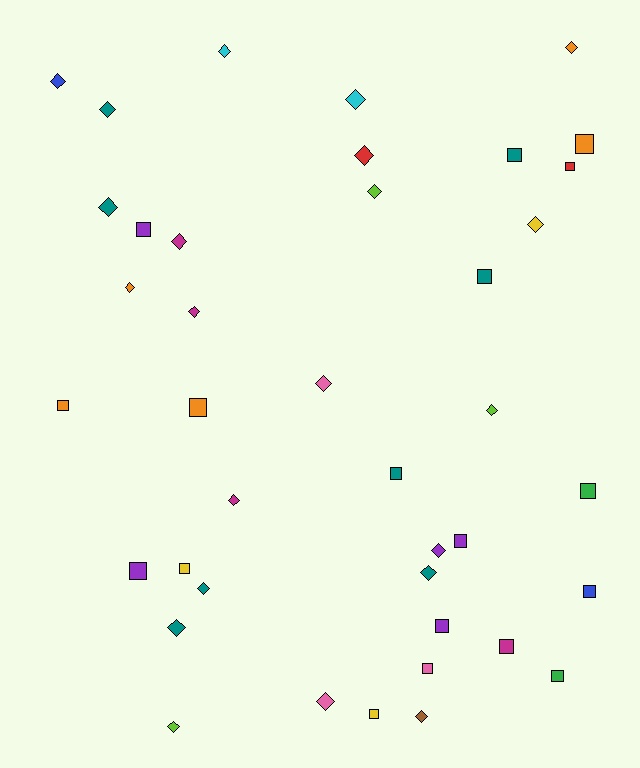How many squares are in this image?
There are 18 squares.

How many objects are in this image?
There are 40 objects.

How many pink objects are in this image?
There are 3 pink objects.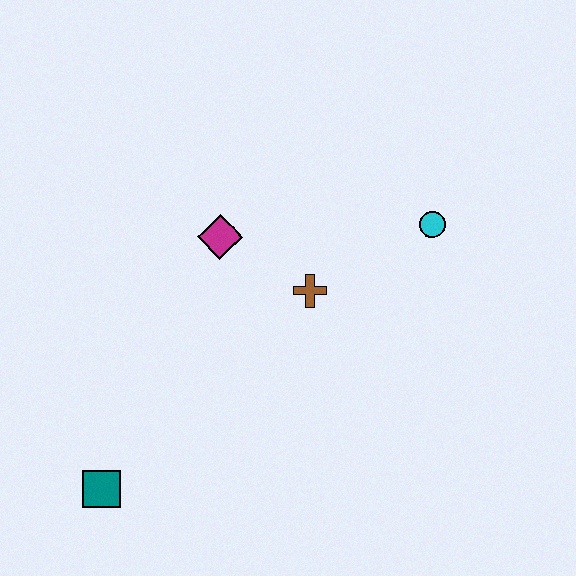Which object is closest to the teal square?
The magenta diamond is closest to the teal square.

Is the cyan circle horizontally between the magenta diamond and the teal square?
No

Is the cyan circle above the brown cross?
Yes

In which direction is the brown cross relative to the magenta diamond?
The brown cross is to the right of the magenta diamond.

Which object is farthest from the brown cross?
The teal square is farthest from the brown cross.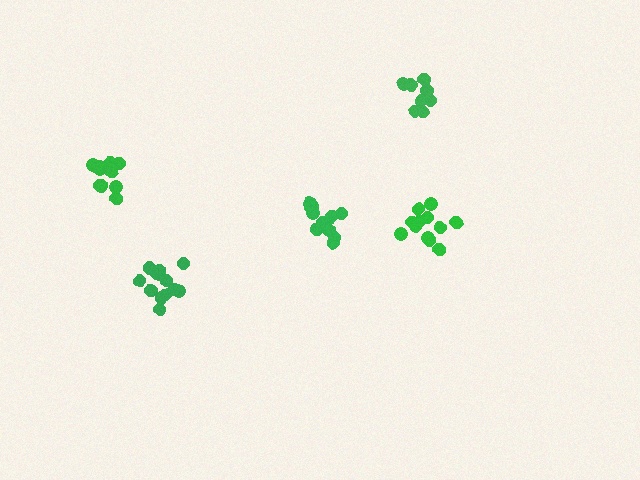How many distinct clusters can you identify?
There are 5 distinct clusters.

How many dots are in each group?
Group 1: 13 dots, Group 2: 8 dots, Group 3: 13 dots, Group 4: 11 dots, Group 5: 12 dots (57 total).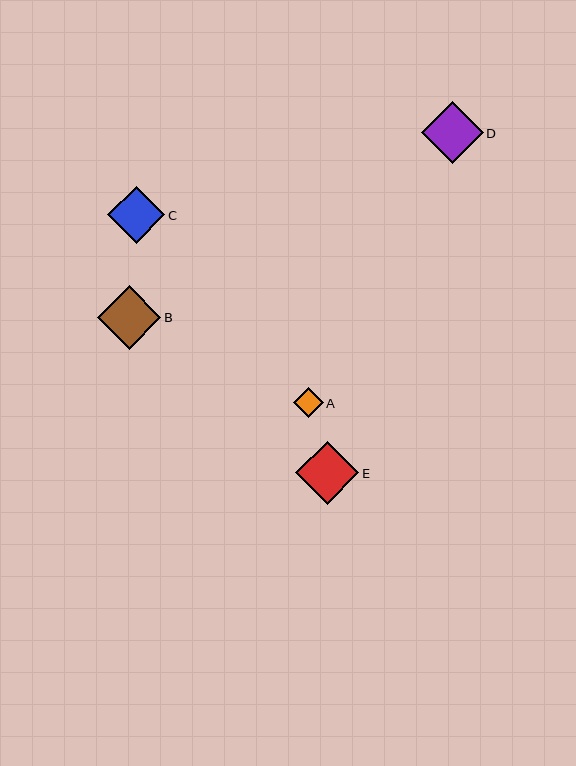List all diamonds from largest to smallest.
From largest to smallest: E, B, D, C, A.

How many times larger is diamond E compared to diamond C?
Diamond E is approximately 1.1 times the size of diamond C.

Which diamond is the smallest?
Diamond A is the smallest with a size of approximately 30 pixels.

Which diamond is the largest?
Diamond E is the largest with a size of approximately 63 pixels.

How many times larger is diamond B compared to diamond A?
Diamond B is approximately 2.1 times the size of diamond A.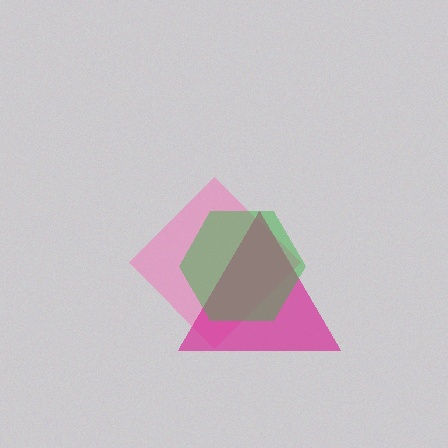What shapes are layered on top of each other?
The layered shapes are: a pink diamond, a magenta triangle, a green hexagon.